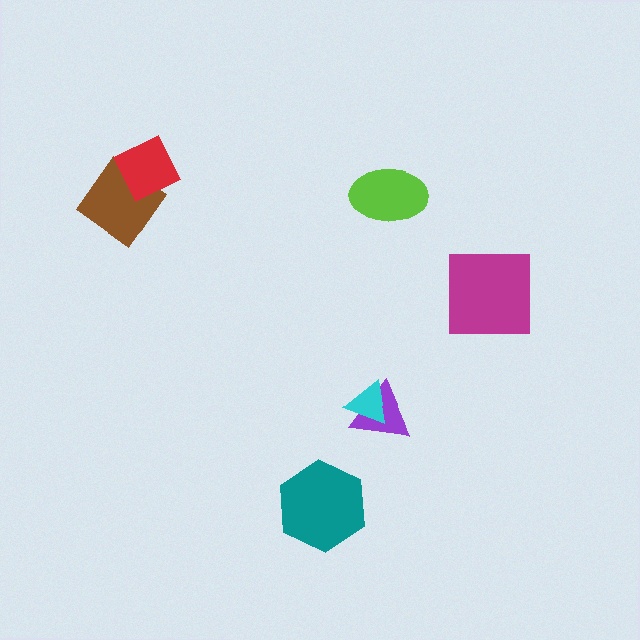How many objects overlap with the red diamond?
1 object overlaps with the red diamond.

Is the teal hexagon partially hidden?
No, no other shape covers it.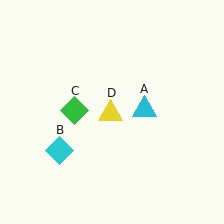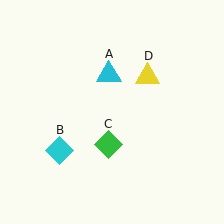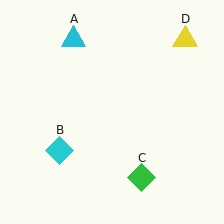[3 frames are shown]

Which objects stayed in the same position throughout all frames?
Cyan diamond (object B) remained stationary.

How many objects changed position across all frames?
3 objects changed position: cyan triangle (object A), green diamond (object C), yellow triangle (object D).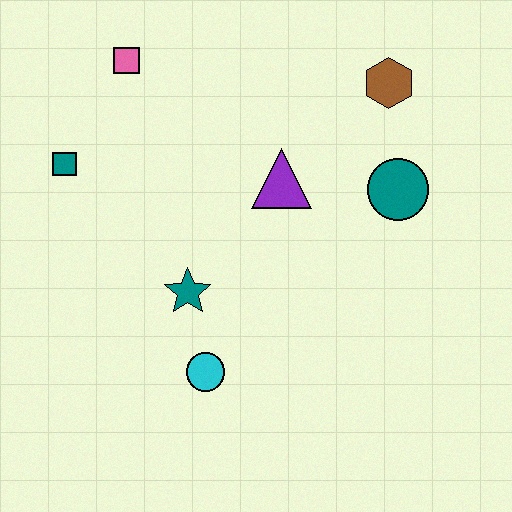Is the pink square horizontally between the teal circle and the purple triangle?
No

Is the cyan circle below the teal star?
Yes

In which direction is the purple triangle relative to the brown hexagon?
The purple triangle is to the left of the brown hexagon.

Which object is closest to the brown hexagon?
The teal circle is closest to the brown hexagon.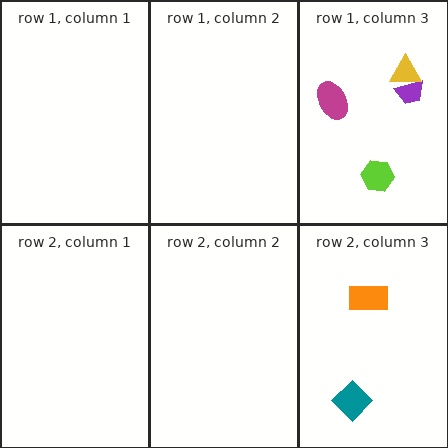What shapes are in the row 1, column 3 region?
The lime hexagon, the magenta ellipse, the purple trapezoid, the yellow triangle.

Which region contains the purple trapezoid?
The row 1, column 3 region.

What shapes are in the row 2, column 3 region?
The orange rectangle, the teal diamond.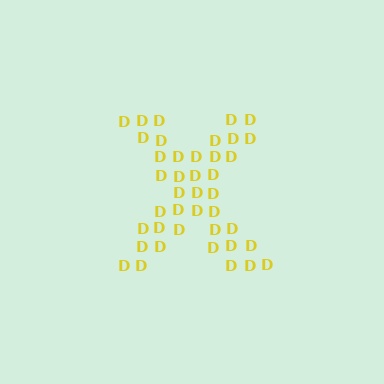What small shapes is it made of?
It is made of small letter D's.